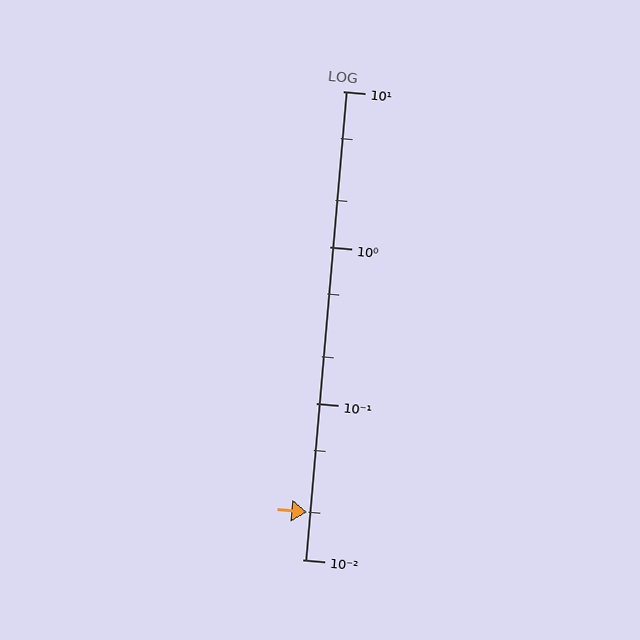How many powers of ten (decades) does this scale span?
The scale spans 3 decades, from 0.01 to 10.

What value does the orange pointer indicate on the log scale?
The pointer indicates approximately 0.02.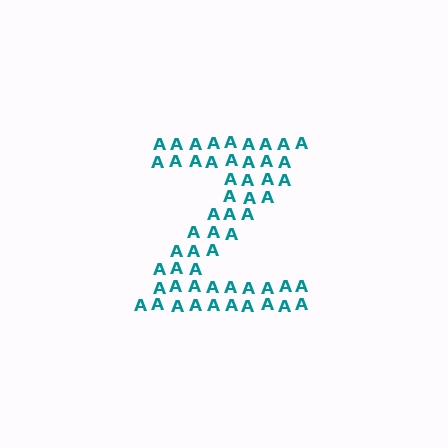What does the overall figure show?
The overall figure shows the letter Z.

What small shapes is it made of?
It is made of small letter A's.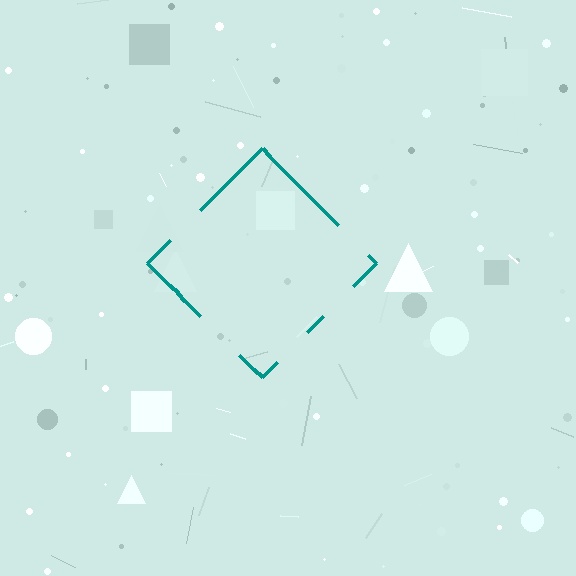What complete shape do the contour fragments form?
The contour fragments form a diamond.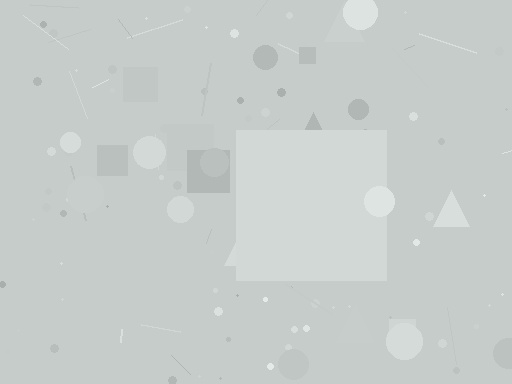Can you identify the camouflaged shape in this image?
The camouflaged shape is a square.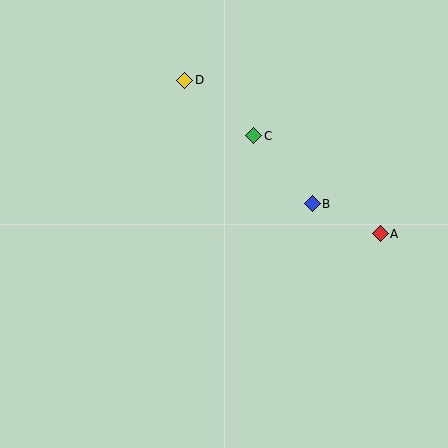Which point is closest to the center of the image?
Point B at (312, 204) is closest to the center.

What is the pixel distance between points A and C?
The distance between A and C is 160 pixels.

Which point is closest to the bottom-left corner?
Point B is closest to the bottom-left corner.